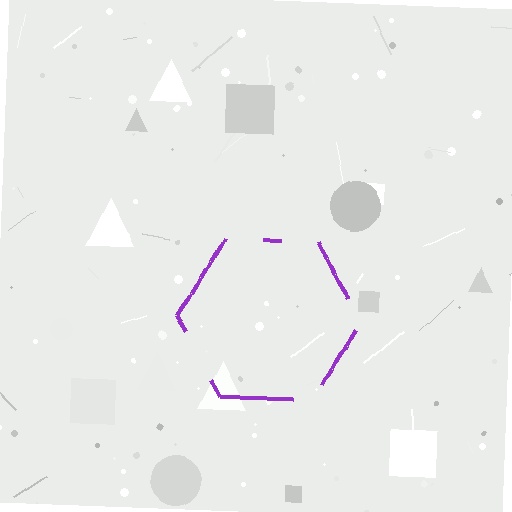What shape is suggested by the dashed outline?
The dashed outline suggests a hexagon.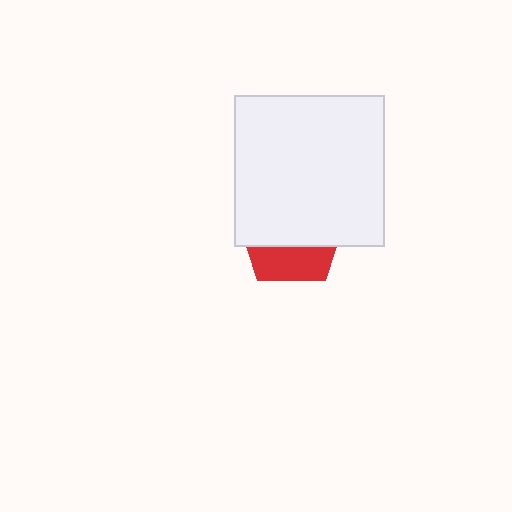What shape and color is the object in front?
The object in front is a white square.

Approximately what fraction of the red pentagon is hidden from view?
Roughly 67% of the red pentagon is hidden behind the white square.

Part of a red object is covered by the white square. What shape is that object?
It is a pentagon.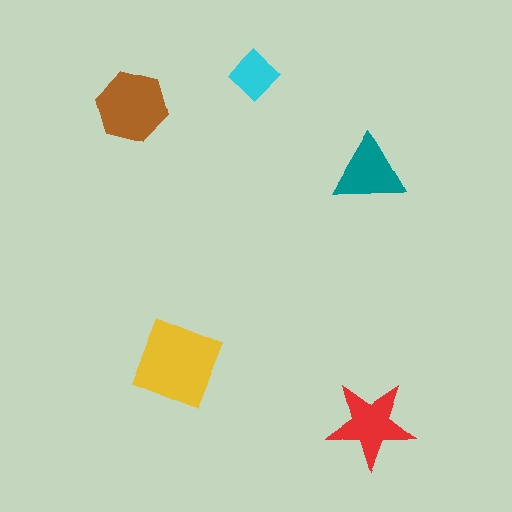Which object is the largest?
The yellow square.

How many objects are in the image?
There are 5 objects in the image.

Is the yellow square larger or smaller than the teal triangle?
Larger.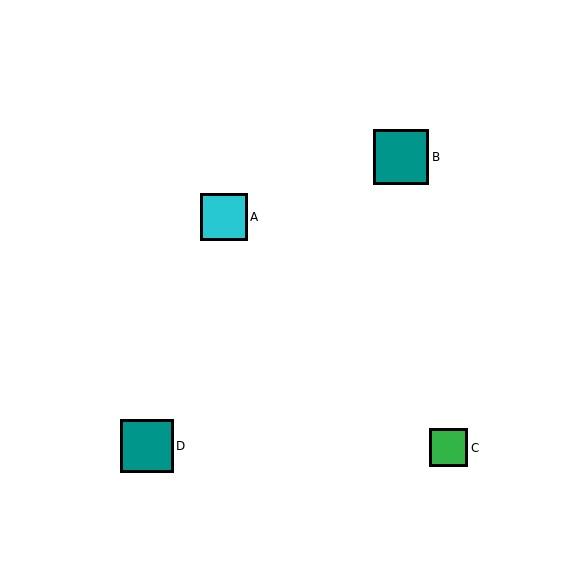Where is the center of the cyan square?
The center of the cyan square is at (224, 217).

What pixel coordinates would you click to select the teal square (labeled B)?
Click at (401, 157) to select the teal square B.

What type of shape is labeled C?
Shape C is a green square.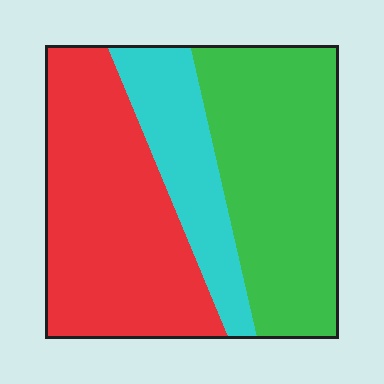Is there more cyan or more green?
Green.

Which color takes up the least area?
Cyan, at roughly 20%.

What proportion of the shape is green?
Green takes up about two fifths (2/5) of the shape.